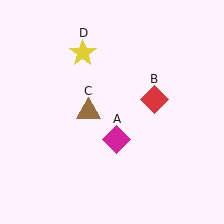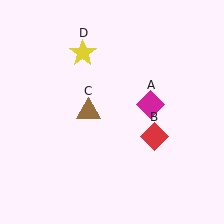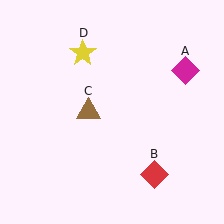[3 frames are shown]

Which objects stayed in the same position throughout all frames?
Brown triangle (object C) and yellow star (object D) remained stationary.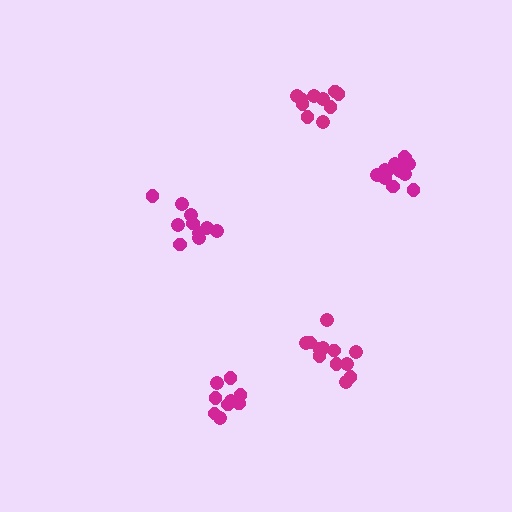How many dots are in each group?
Group 1: 10 dots, Group 2: 10 dots, Group 3: 12 dots, Group 4: 10 dots, Group 5: 14 dots (56 total).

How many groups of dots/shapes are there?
There are 5 groups.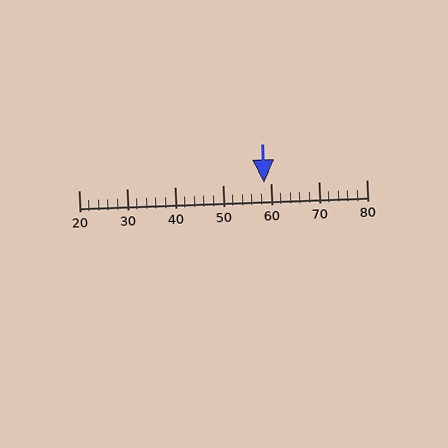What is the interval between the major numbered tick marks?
The major tick marks are spaced 10 units apart.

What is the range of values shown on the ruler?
The ruler shows values from 20 to 80.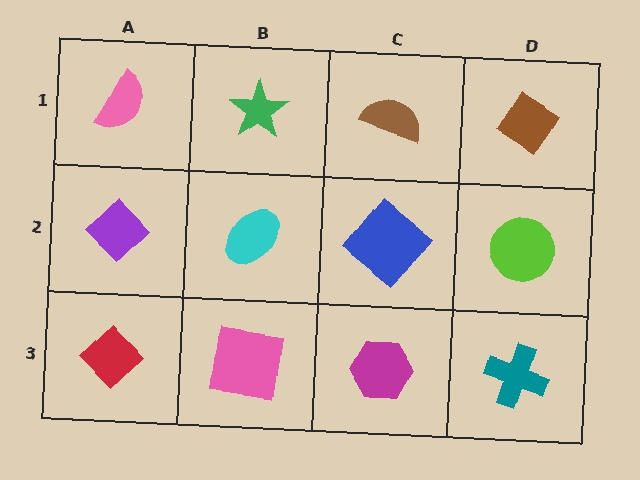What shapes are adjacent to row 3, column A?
A purple diamond (row 2, column A), a pink square (row 3, column B).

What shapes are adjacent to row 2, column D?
A brown diamond (row 1, column D), a teal cross (row 3, column D), a blue diamond (row 2, column C).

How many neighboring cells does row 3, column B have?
3.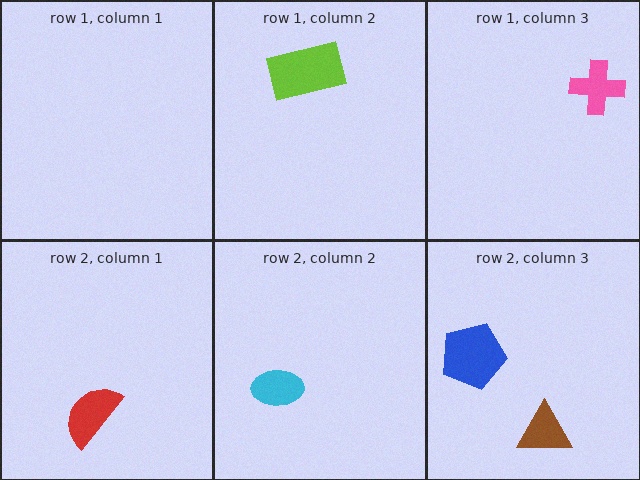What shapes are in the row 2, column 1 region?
The red semicircle.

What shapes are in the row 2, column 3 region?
The brown triangle, the blue pentagon.